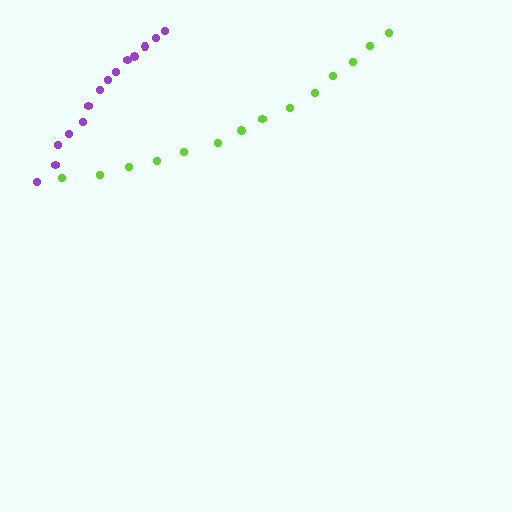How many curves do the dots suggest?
There are 2 distinct paths.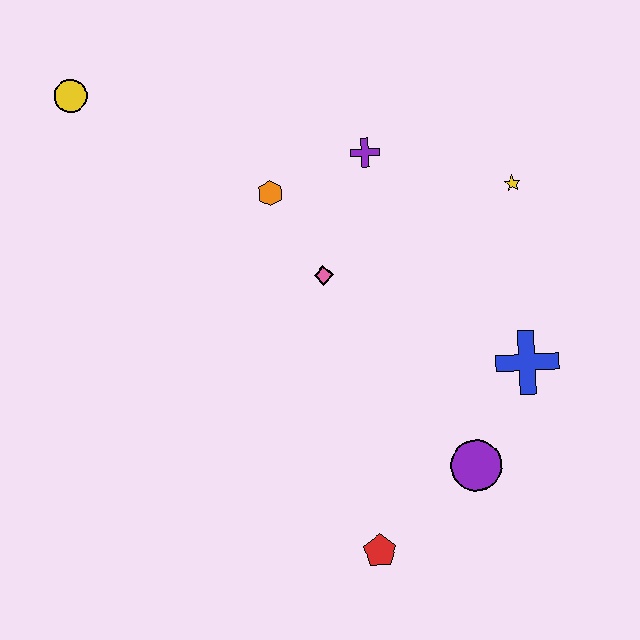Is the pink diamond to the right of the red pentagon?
No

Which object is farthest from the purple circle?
The yellow circle is farthest from the purple circle.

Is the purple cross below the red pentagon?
No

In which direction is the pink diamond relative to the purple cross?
The pink diamond is below the purple cross.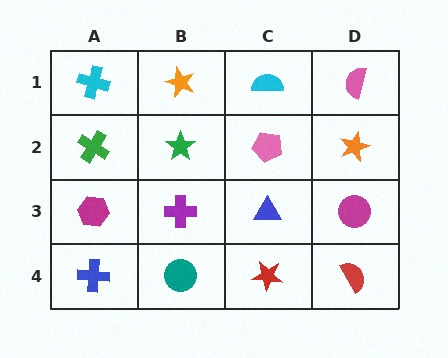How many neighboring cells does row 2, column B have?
4.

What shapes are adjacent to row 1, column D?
An orange star (row 2, column D), a cyan semicircle (row 1, column C).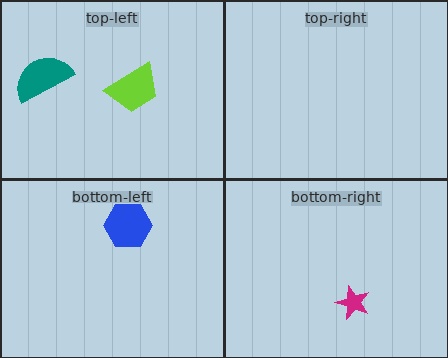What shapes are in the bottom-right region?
The magenta star.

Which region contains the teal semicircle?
The top-left region.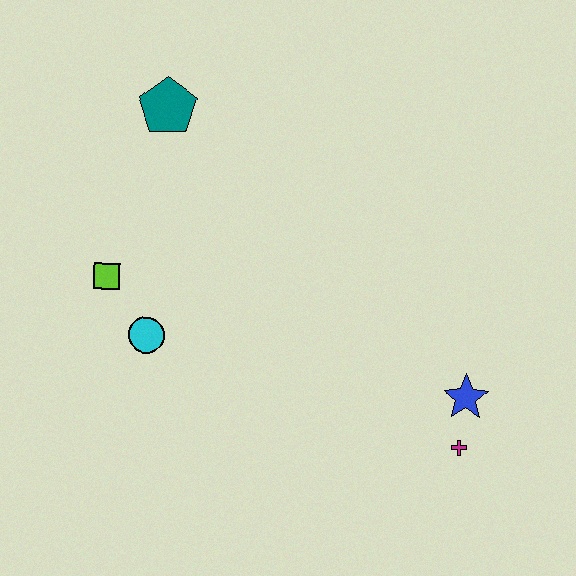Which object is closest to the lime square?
The cyan circle is closest to the lime square.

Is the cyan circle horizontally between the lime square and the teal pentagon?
Yes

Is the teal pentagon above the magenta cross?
Yes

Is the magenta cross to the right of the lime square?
Yes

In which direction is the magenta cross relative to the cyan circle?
The magenta cross is to the right of the cyan circle.